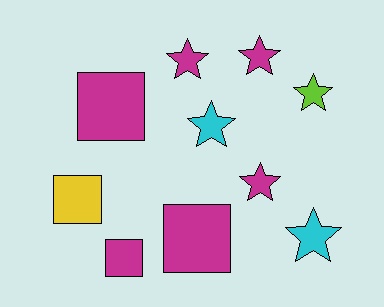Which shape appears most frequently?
Star, with 6 objects.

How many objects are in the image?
There are 10 objects.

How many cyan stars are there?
There are 2 cyan stars.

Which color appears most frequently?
Magenta, with 6 objects.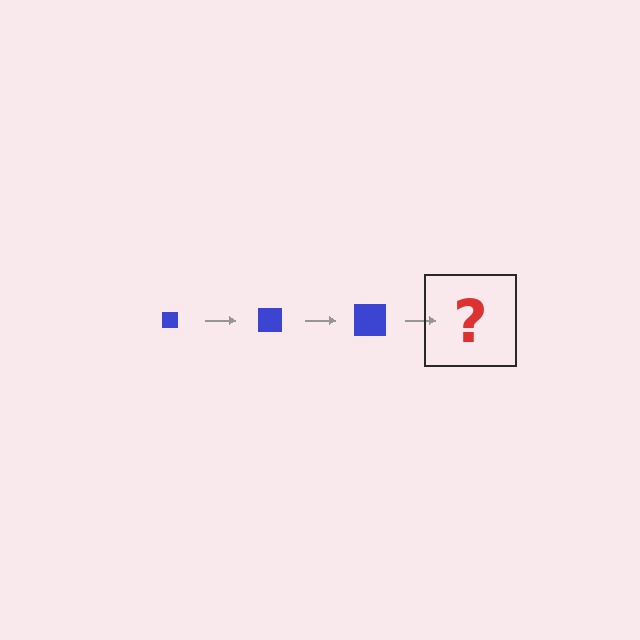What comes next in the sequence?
The next element should be a blue square, larger than the previous one.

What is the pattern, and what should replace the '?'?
The pattern is that the square gets progressively larger each step. The '?' should be a blue square, larger than the previous one.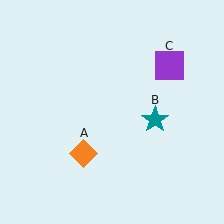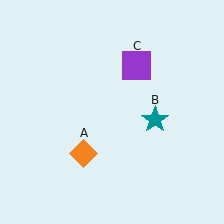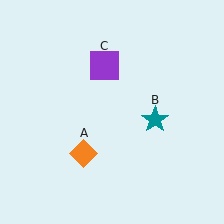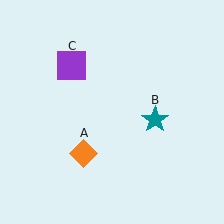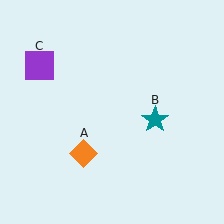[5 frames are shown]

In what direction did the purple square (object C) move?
The purple square (object C) moved left.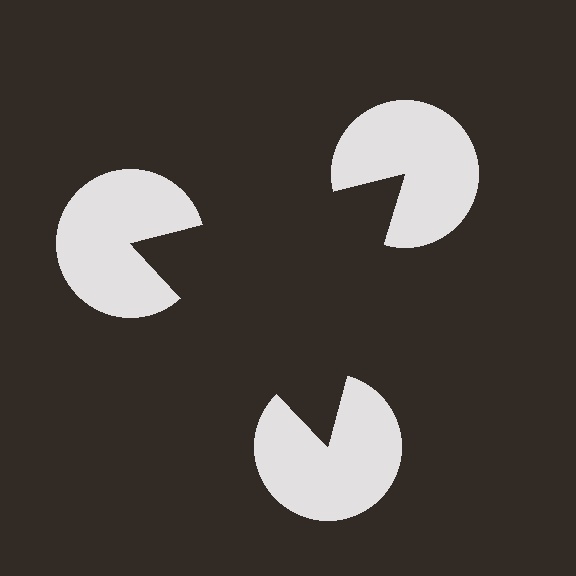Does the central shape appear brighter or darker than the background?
It typically appears slightly darker than the background, even though no actual brightness change is drawn.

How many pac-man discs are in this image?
There are 3 — one at each vertex of the illusory triangle.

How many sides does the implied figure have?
3 sides.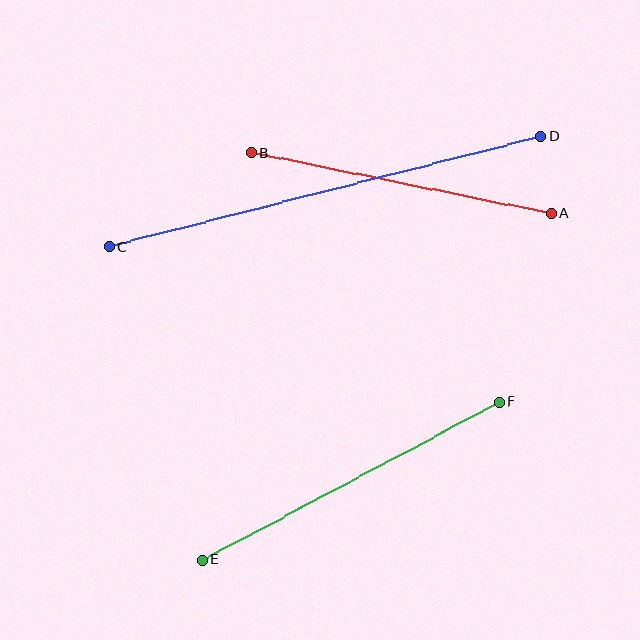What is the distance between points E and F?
The distance is approximately 336 pixels.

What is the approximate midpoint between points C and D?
The midpoint is at approximately (325, 192) pixels.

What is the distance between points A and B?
The distance is approximately 306 pixels.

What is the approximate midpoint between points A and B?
The midpoint is at approximately (401, 183) pixels.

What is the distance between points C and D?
The distance is approximately 445 pixels.